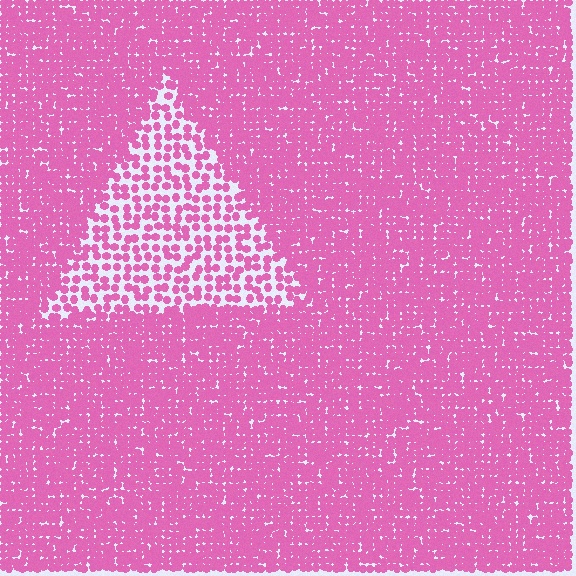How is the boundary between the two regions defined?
The boundary is defined by a change in element density (approximately 2.2x ratio). All elements are the same color, size, and shape.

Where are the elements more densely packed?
The elements are more densely packed outside the triangle boundary.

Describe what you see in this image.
The image contains small pink elements arranged at two different densities. A triangle-shaped region is visible where the elements are less densely packed than the surrounding area.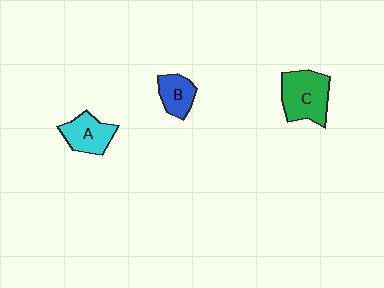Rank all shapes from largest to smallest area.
From largest to smallest: C (green), A (cyan), B (blue).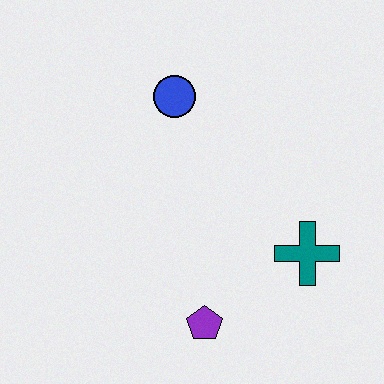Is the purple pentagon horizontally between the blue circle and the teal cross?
Yes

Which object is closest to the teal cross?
The purple pentagon is closest to the teal cross.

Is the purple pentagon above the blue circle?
No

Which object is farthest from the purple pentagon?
The blue circle is farthest from the purple pentagon.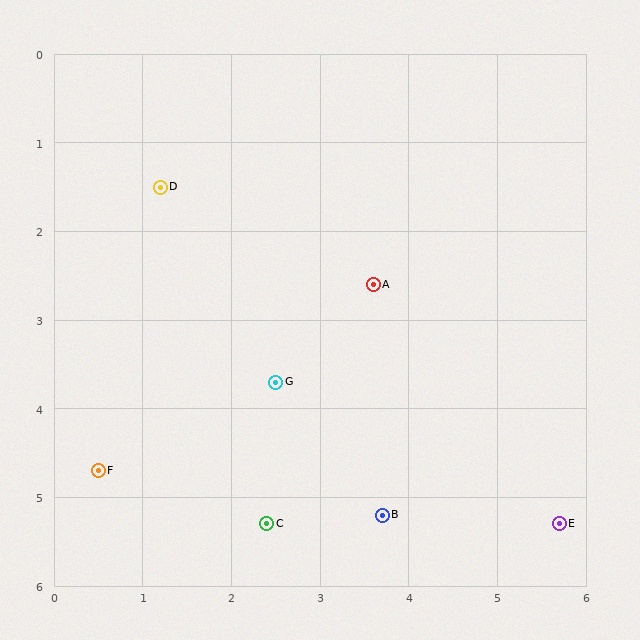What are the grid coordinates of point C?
Point C is at approximately (2.4, 5.3).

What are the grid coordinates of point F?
Point F is at approximately (0.5, 4.7).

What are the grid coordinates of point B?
Point B is at approximately (3.7, 5.2).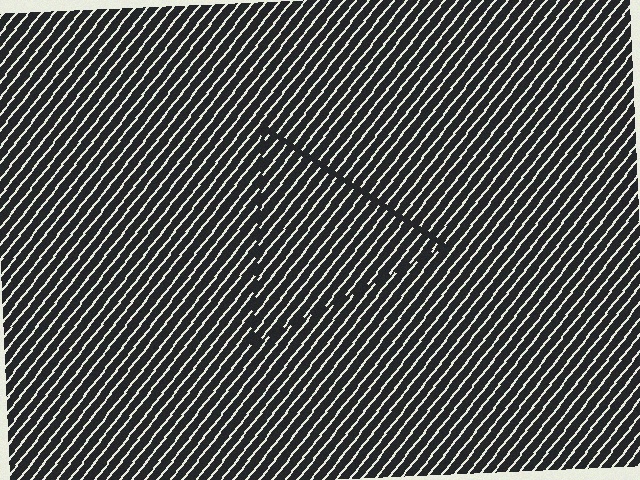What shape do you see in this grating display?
An illusory triangle. The interior of the shape contains the same grating, shifted by half a period — the contour is defined by the phase discontinuity where line-ends from the inner and outer gratings abut.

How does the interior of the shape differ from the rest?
The interior of the shape contains the same grating, shifted by half a period — the contour is defined by the phase discontinuity where line-ends from the inner and outer gratings abut.